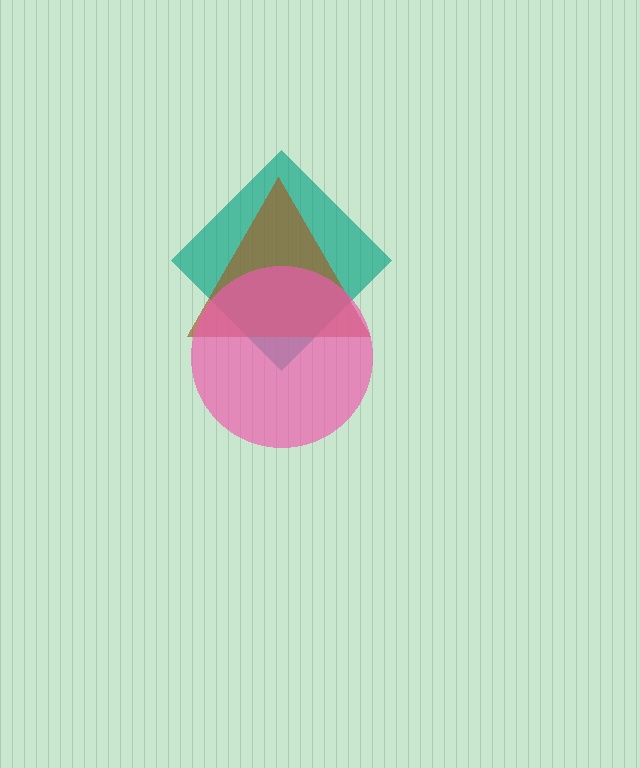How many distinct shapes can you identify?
There are 3 distinct shapes: a teal diamond, a brown triangle, a pink circle.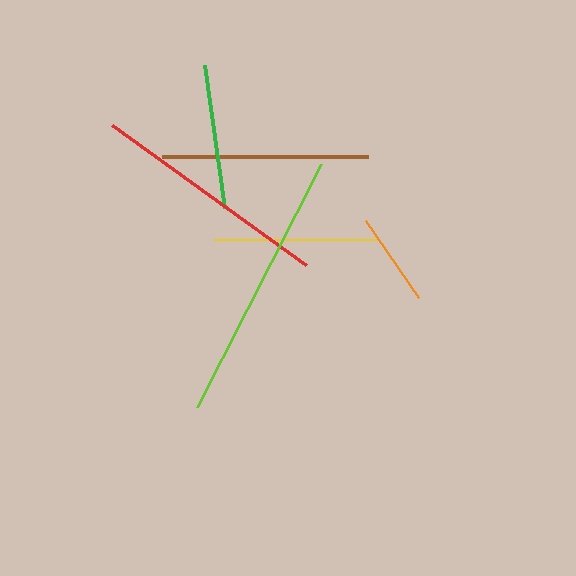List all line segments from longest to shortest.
From longest to shortest: lime, red, brown, yellow, green, orange.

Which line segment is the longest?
The lime line is the longest at approximately 273 pixels.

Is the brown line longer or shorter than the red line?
The red line is longer than the brown line.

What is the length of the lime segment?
The lime segment is approximately 273 pixels long.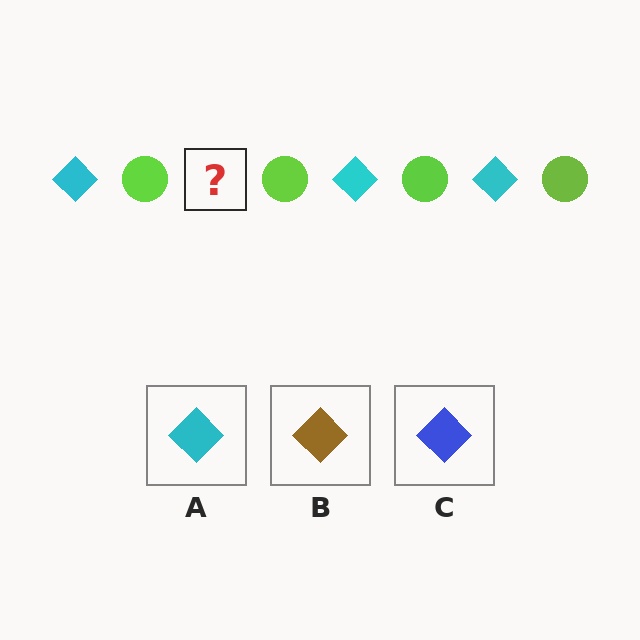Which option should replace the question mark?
Option A.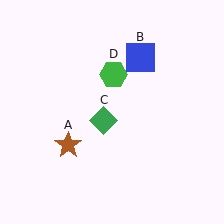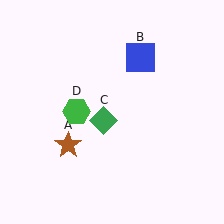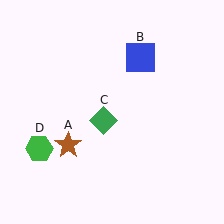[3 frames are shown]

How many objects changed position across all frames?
1 object changed position: green hexagon (object D).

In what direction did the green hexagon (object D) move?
The green hexagon (object D) moved down and to the left.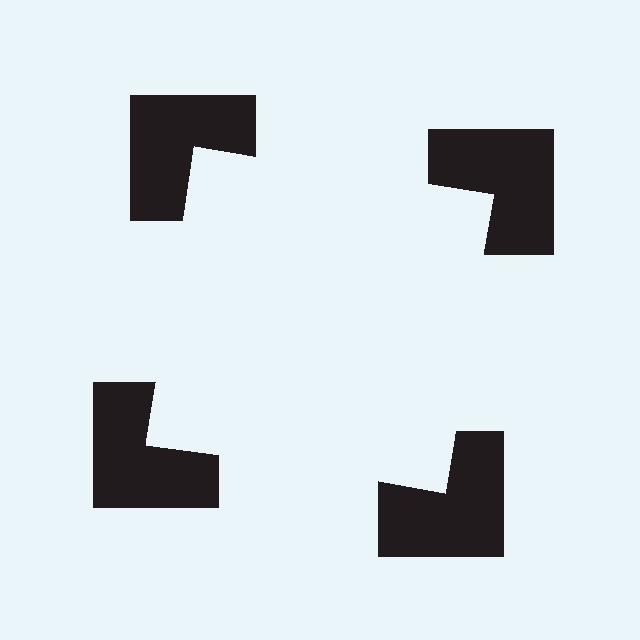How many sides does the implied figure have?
4 sides.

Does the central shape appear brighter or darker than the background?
It typically appears slightly brighter than the background, even though no actual brightness change is drawn.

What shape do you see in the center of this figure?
An illusory square — its edges are inferred from the aligned wedge cuts in the notched squares, not physically drawn.